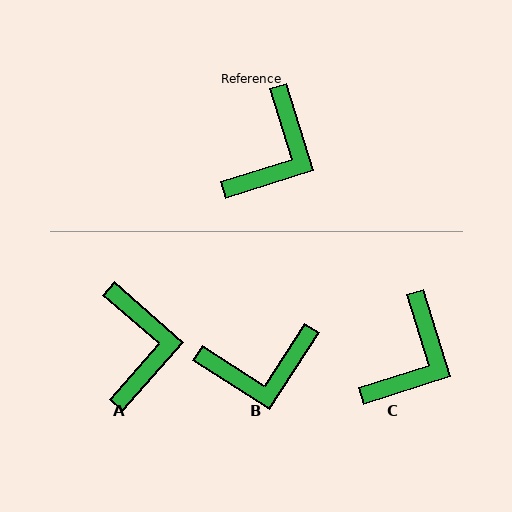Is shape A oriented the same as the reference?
No, it is off by about 31 degrees.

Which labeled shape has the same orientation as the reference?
C.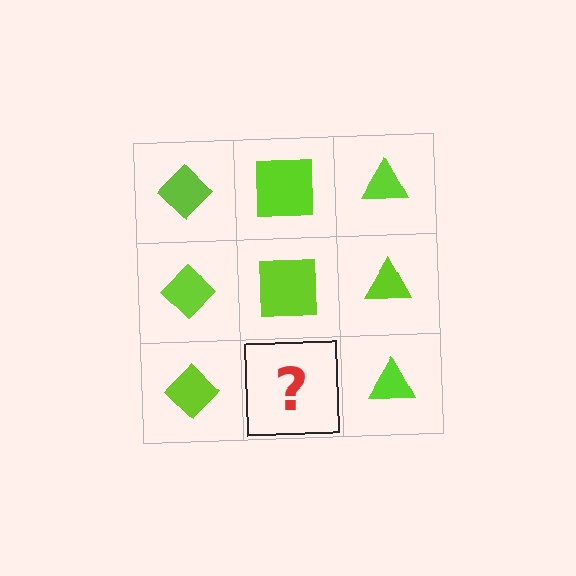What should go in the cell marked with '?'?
The missing cell should contain a lime square.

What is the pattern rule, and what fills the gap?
The rule is that each column has a consistent shape. The gap should be filled with a lime square.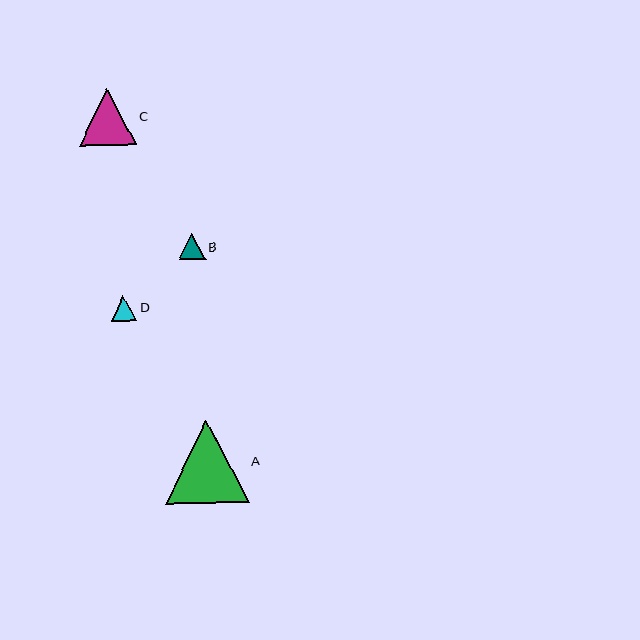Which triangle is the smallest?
Triangle D is the smallest with a size of approximately 26 pixels.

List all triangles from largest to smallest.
From largest to smallest: A, C, B, D.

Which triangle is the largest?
Triangle A is the largest with a size of approximately 84 pixels.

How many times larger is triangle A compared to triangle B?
Triangle A is approximately 3.1 times the size of triangle B.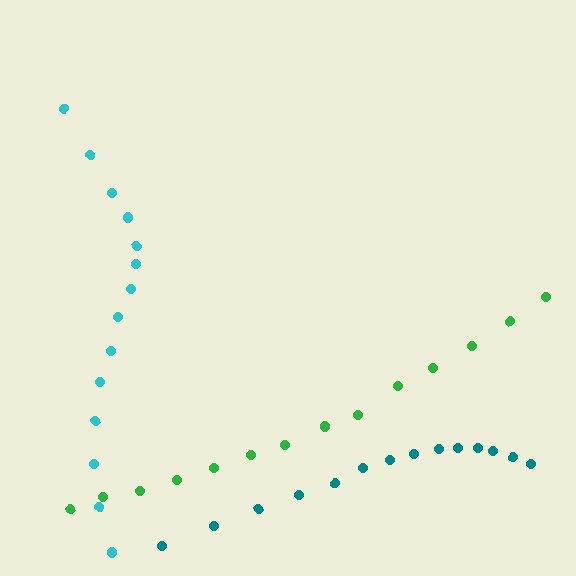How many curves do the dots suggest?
There are 3 distinct paths.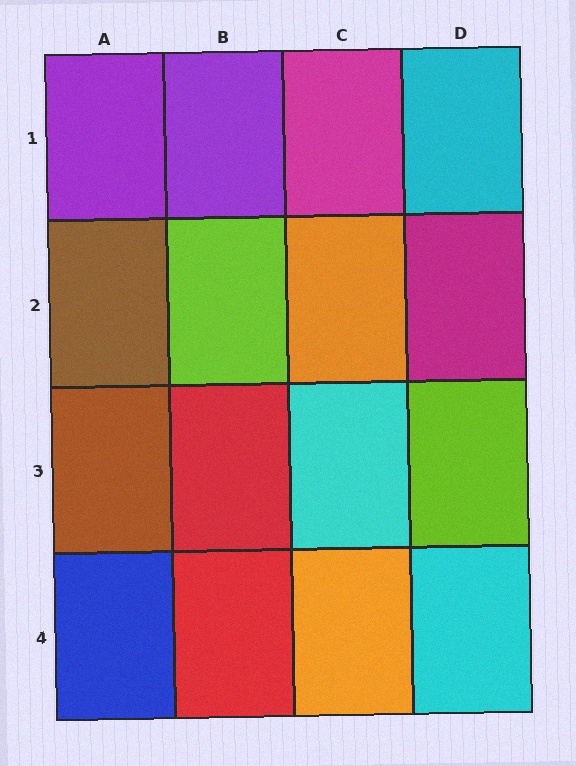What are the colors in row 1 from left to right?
Purple, purple, magenta, cyan.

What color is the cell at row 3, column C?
Cyan.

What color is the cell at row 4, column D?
Cyan.